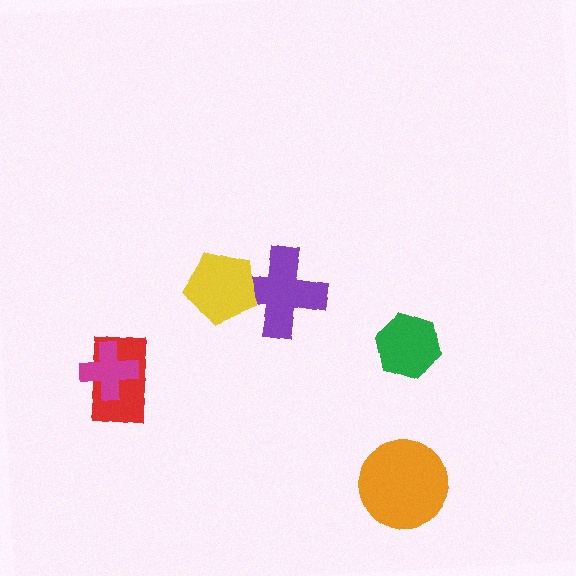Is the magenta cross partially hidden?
No, no other shape covers it.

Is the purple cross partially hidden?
Yes, it is partially covered by another shape.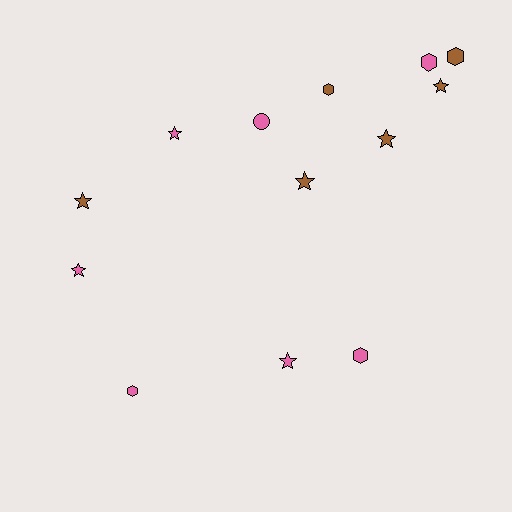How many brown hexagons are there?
There are 2 brown hexagons.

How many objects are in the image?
There are 13 objects.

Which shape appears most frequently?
Star, with 7 objects.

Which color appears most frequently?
Pink, with 7 objects.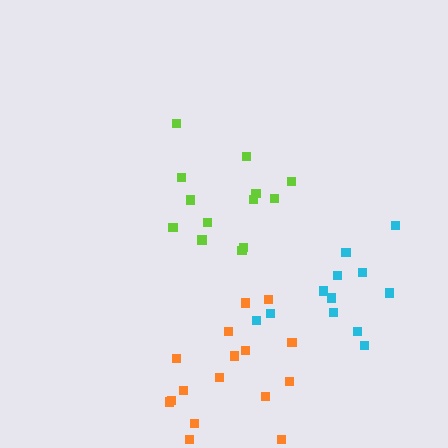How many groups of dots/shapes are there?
There are 3 groups.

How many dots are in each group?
Group 1: 13 dots, Group 2: 16 dots, Group 3: 12 dots (41 total).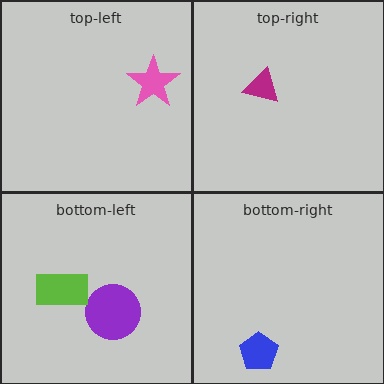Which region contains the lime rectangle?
The bottom-left region.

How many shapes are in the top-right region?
1.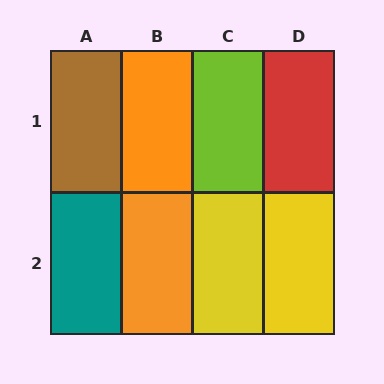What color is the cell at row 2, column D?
Yellow.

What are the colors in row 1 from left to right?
Brown, orange, lime, red.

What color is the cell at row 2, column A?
Teal.